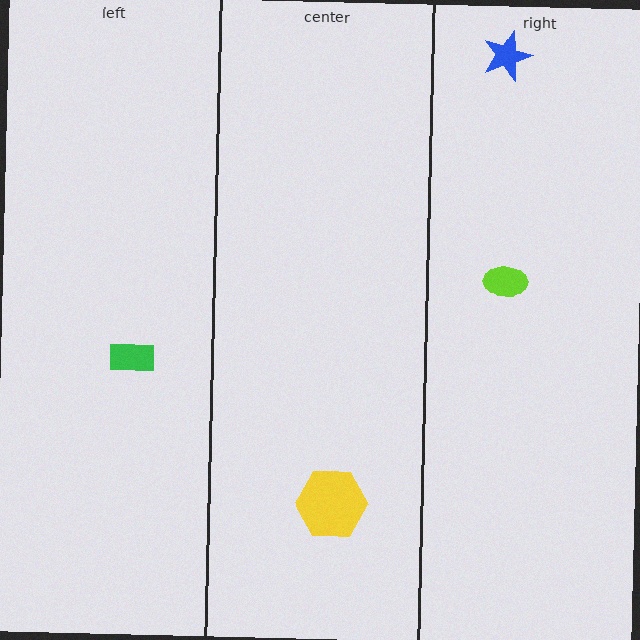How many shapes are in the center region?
1.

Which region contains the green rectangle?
The left region.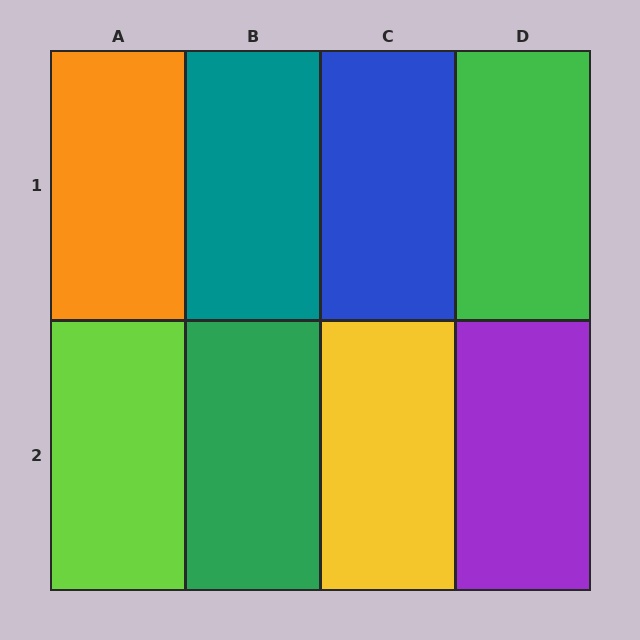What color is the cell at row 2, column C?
Yellow.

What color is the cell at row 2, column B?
Green.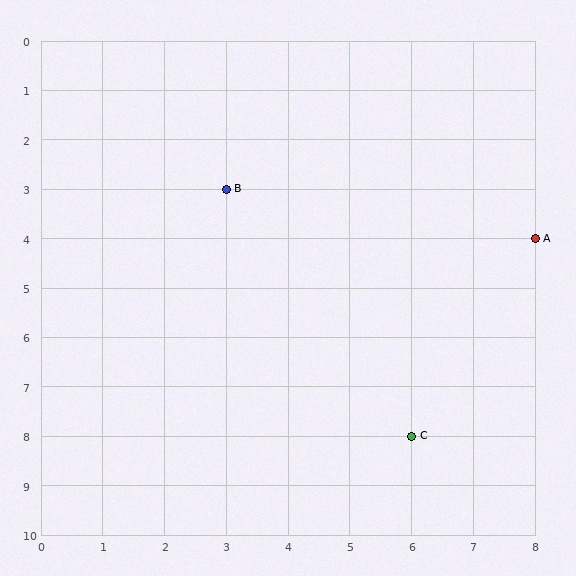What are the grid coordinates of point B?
Point B is at grid coordinates (3, 3).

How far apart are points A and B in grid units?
Points A and B are 5 columns and 1 row apart (about 5.1 grid units diagonally).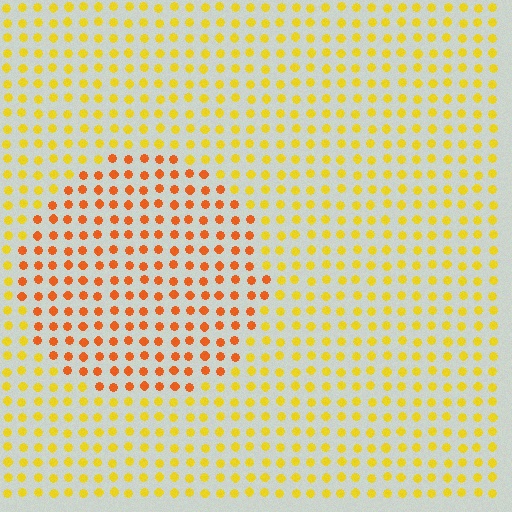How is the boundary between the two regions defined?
The boundary is defined purely by a slight shift in hue (about 35 degrees). Spacing, size, and orientation are identical on both sides.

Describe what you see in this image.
The image is filled with small yellow elements in a uniform arrangement. A circle-shaped region is visible where the elements are tinted to a slightly different hue, forming a subtle color boundary.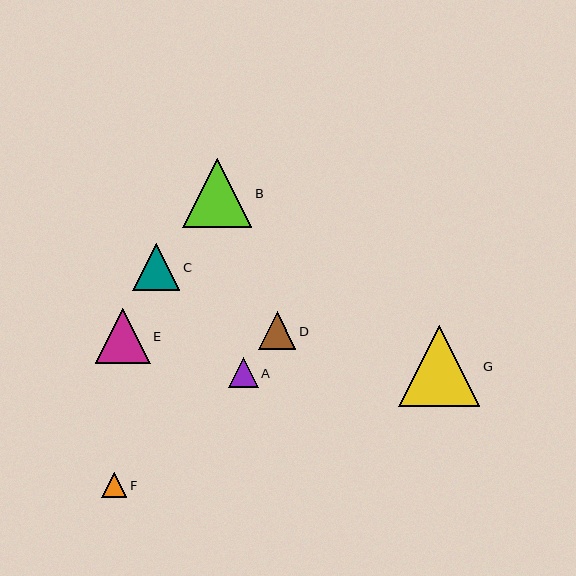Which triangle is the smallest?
Triangle F is the smallest with a size of approximately 25 pixels.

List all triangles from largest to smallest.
From largest to smallest: G, B, E, C, D, A, F.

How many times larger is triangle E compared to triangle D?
Triangle E is approximately 1.5 times the size of triangle D.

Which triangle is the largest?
Triangle G is the largest with a size of approximately 81 pixels.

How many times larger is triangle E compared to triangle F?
Triangle E is approximately 2.2 times the size of triangle F.